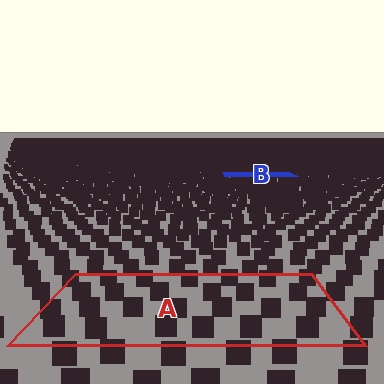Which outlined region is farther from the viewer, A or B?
Region B is farther from the viewer — the texture elements inside it appear smaller and more densely packed.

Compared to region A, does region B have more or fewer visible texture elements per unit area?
Region B has more texture elements per unit area — they are packed more densely because it is farther away.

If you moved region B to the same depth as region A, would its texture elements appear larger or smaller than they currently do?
They would appear larger. At a closer depth, the same texture elements are projected at a bigger on-screen size.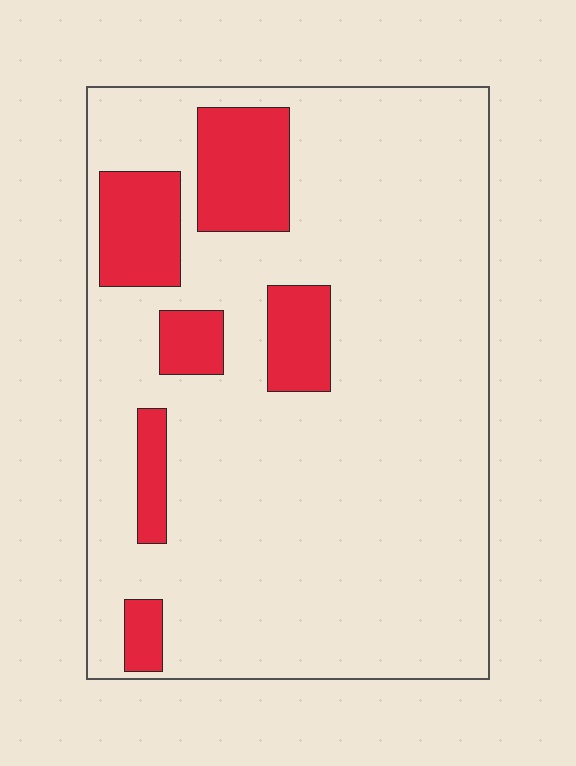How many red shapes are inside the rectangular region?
6.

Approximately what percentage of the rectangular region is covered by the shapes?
Approximately 15%.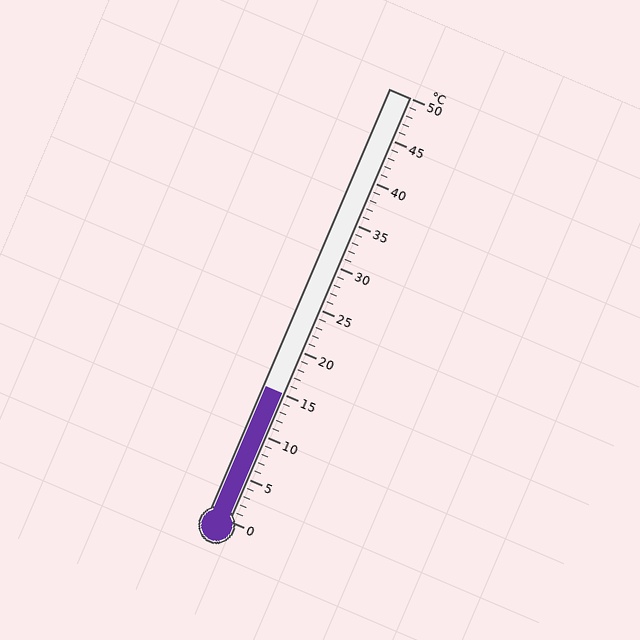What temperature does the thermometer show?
The thermometer shows approximately 15°C.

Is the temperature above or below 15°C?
The temperature is at 15°C.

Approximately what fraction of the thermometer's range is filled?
The thermometer is filled to approximately 30% of its range.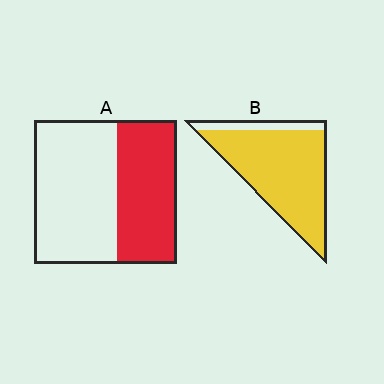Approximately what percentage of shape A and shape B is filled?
A is approximately 40% and B is approximately 85%.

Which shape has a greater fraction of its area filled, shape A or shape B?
Shape B.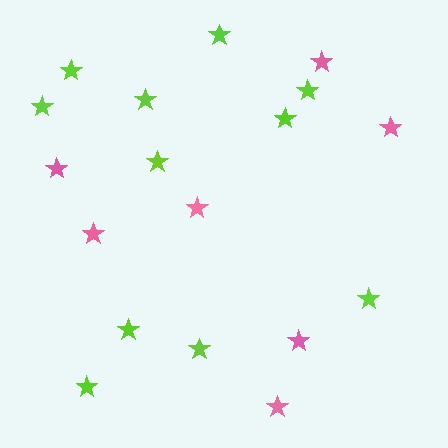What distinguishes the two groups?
There are 2 groups: one group of lime stars (11) and one group of pink stars (7).